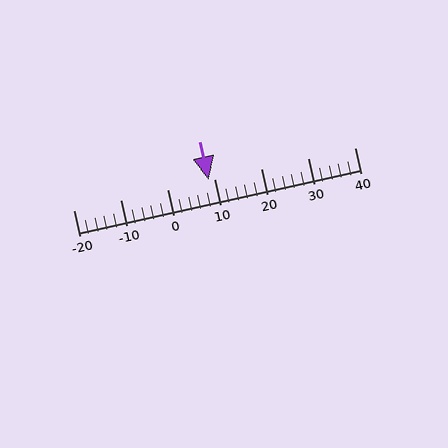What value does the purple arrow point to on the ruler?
The purple arrow points to approximately 9.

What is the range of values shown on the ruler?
The ruler shows values from -20 to 40.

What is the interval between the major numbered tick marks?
The major tick marks are spaced 10 units apart.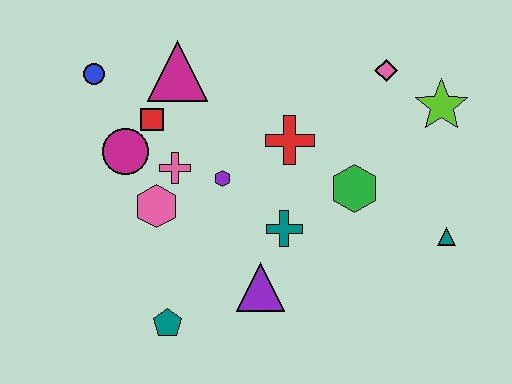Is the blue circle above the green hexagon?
Yes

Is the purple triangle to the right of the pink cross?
Yes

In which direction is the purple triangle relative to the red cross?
The purple triangle is below the red cross.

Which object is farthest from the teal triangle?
The blue circle is farthest from the teal triangle.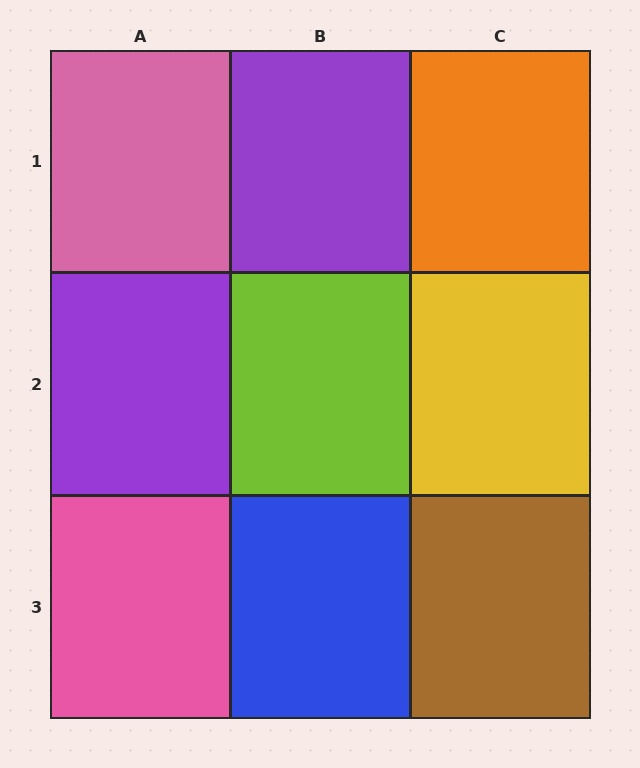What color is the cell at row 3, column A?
Pink.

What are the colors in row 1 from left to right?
Pink, purple, orange.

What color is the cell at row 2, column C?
Yellow.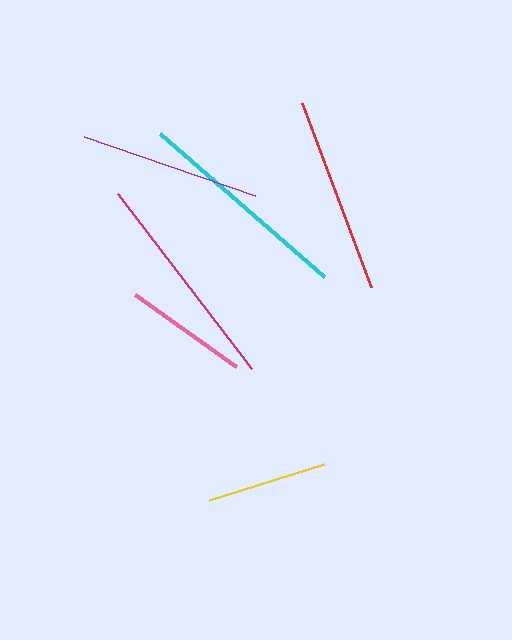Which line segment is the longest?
The magenta line is the longest at approximately 220 pixels.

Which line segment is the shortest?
The yellow line is the shortest at approximately 121 pixels.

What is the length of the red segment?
The red segment is approximately 197 pixels long.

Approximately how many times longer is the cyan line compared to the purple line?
The cyan line is approximately 1.2 times the length of the purple line.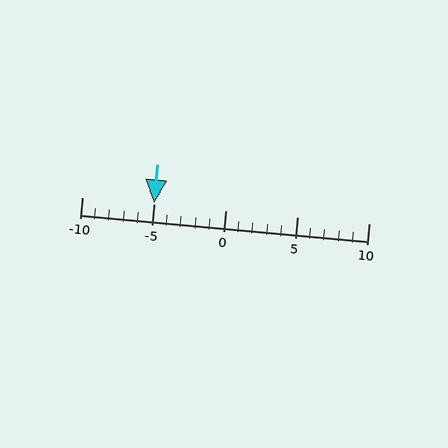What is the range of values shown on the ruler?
The ruler shows values from -10 to 10.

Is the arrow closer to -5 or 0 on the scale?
The arrow is closer to -5.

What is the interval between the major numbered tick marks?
The major tick marks are spaced 5 units apart.